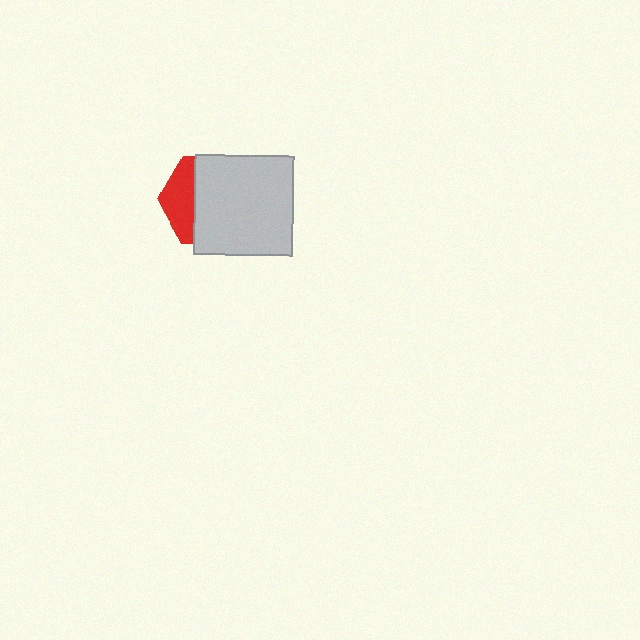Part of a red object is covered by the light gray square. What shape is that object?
It is a hexagon.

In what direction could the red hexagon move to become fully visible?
The red hexagon could move left. That would shift it out from behind the light gray square entirely.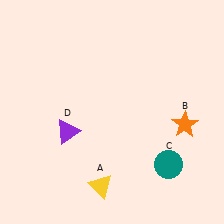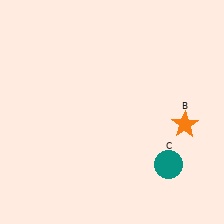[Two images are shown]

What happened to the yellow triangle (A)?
The yellow triangle (A) was removed in Image 2. It was in the bottom-left area of Image 1.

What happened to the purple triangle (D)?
The purple triangle (D) was removed in Image 2. It was in the bottom-left area of Image 1.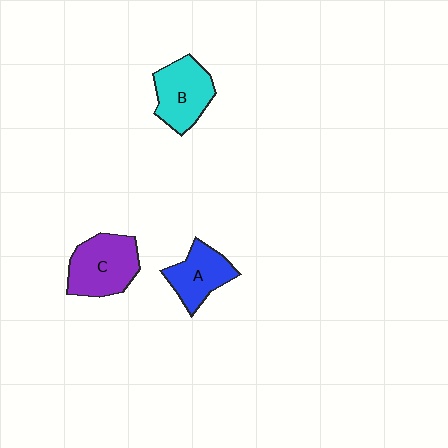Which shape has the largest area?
Shape C (purple).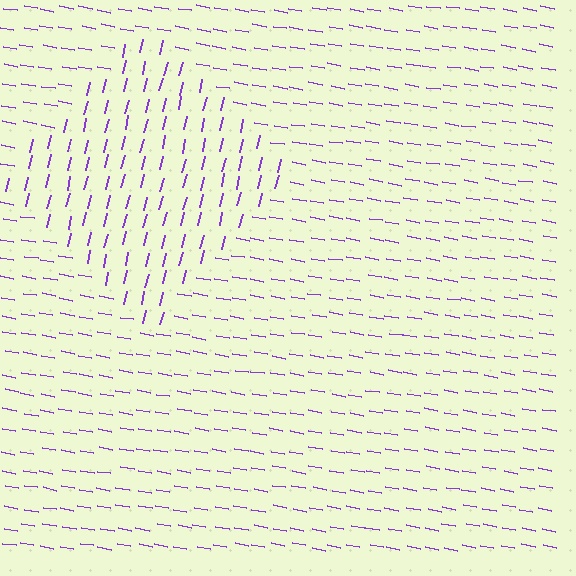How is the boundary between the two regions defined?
The boundary is defined purely by a change in line orientation (approximately 86 degrees difference). All lines are the same color and thickness.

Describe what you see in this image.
The image is filled with small purple line segments. A diamond region in the image has lines oriented differently from the surrounding lines, creating a visible texture boundary.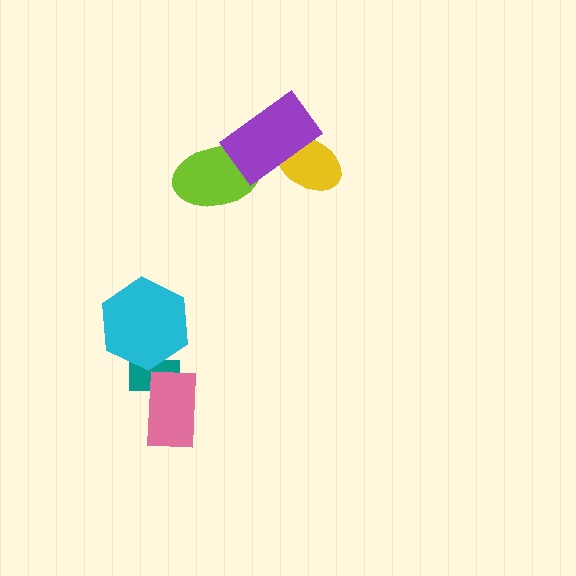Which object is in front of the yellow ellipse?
The purple rectangle is in front of the yellow ellipse.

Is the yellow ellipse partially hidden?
Yes, it is partially covered by another shape.